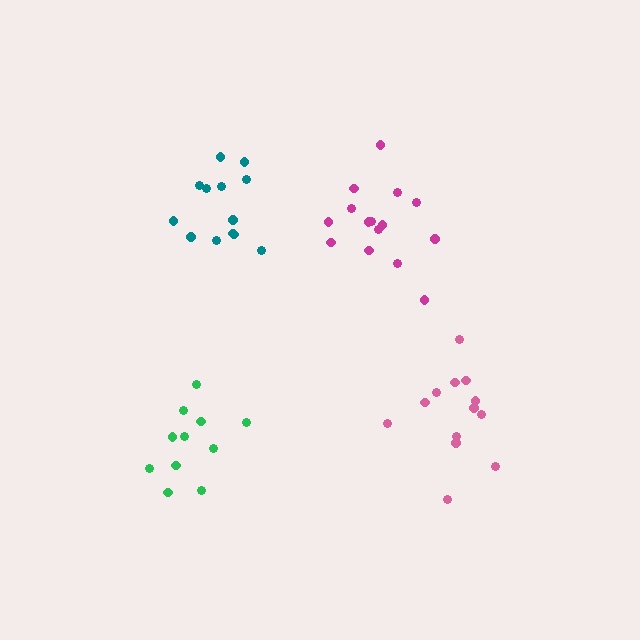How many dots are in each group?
Group 1: 13 dots, Group 2: 11 dots, Group 3: 15 dots, Group 4: 13 dots (52 total).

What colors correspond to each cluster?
The clusters are colored: pink, green, magenta, teal.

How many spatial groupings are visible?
There are 4 spatial groupings.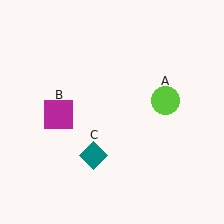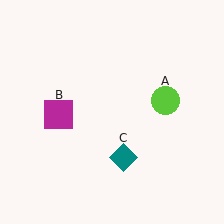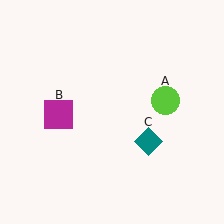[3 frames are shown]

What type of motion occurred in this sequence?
The teal diamond (object C) rotated counterclockwise around the center of the scene.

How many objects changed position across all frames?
1 object changed position: teal diamond (object C).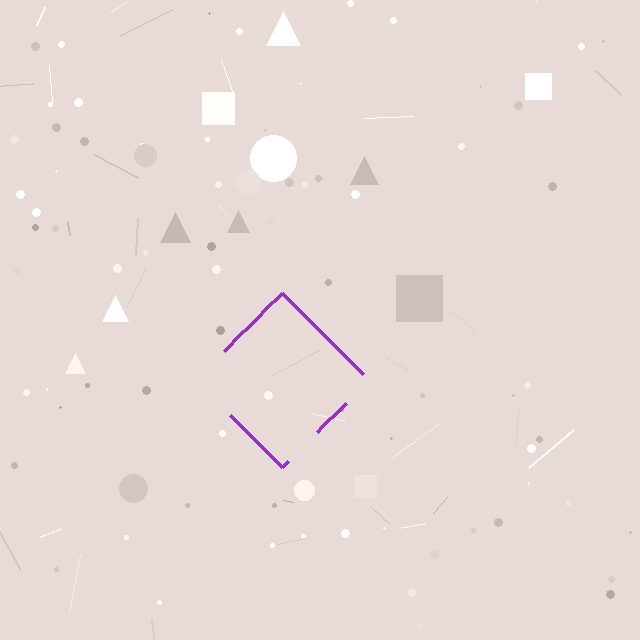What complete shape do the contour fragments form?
The contour fragments form a diamond.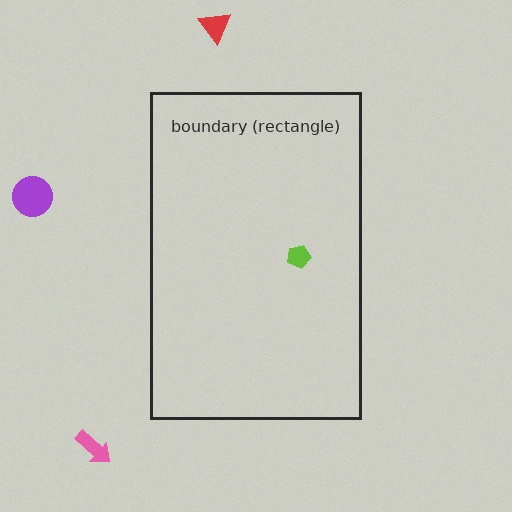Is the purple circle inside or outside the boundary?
Outside.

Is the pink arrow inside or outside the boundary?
Outside.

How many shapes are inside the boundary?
1 inside, 3 outside.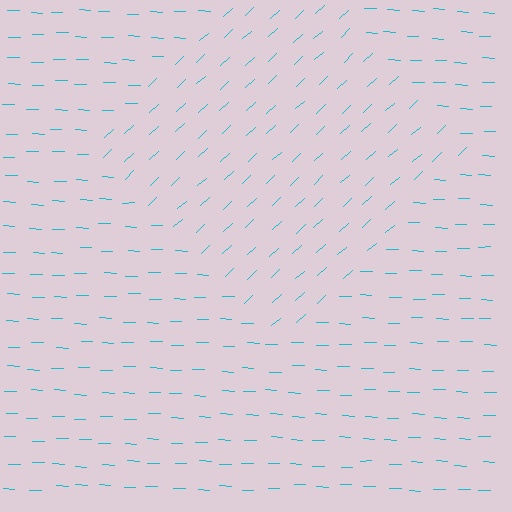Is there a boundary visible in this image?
Yes, there is a texture boundary formed by a change in line orientation.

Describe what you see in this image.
The image is filled with small cyan line segments. A diamond region in the image has lines oriented differently from the surrounding lines, creating a visible texture boundary.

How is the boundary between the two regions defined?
The boundary is defined purely by a change in line orientation (approximately 45 degrees difference). All lines are the same color and thickness.